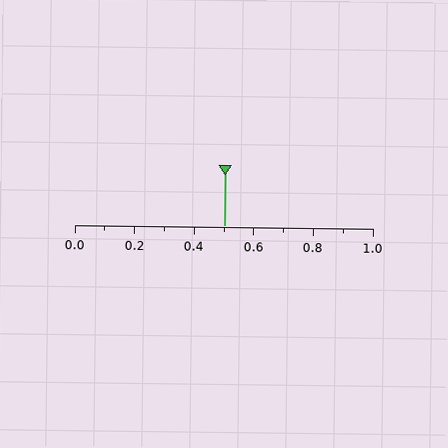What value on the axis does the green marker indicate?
The marker indicates approximately 0.5.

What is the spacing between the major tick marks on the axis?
The major ticks are spaced 0.2 apart.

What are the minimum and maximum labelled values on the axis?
The axis runs from 0.0 to 1.0.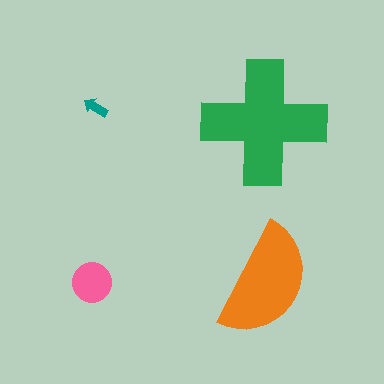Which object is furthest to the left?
The pink circle is leftmost.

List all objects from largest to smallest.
The green cross, the orange semicircle, the pink circle, the teal arrow.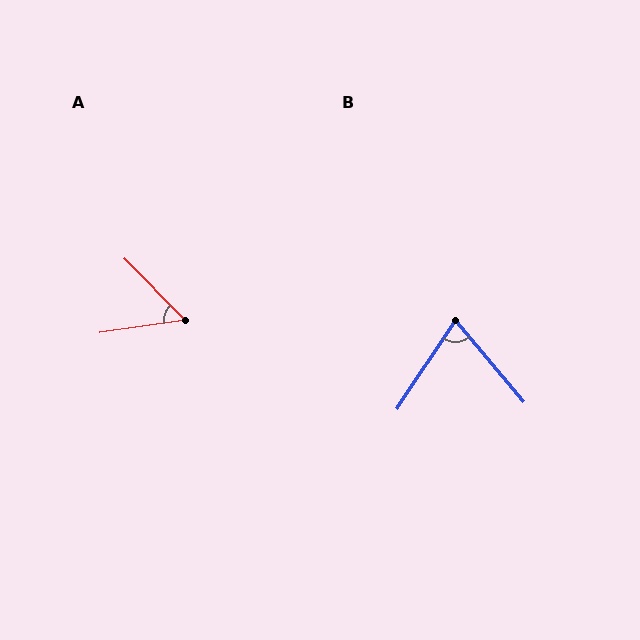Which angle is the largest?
B, at approximately 73 degrees.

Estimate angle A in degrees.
Approximately 54 degrees.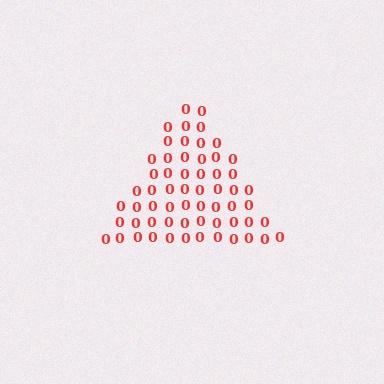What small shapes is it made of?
It is made of small digit 0's.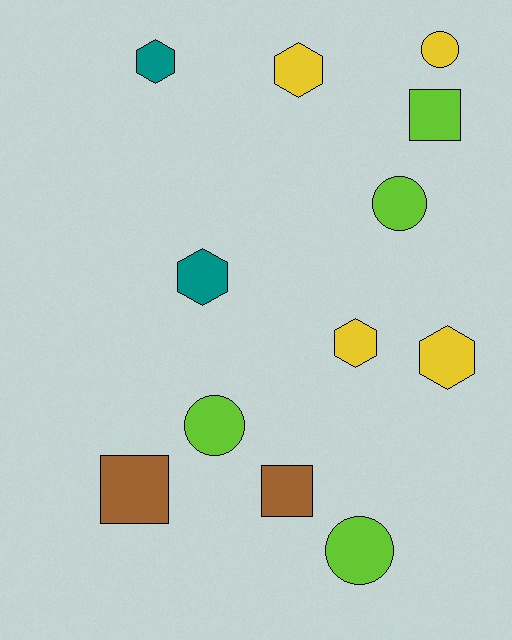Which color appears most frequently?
Lime, with 4 objects.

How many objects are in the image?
There are 12 objects.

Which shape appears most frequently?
Hexagon, with 5 objects.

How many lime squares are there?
There is 1 lime square.